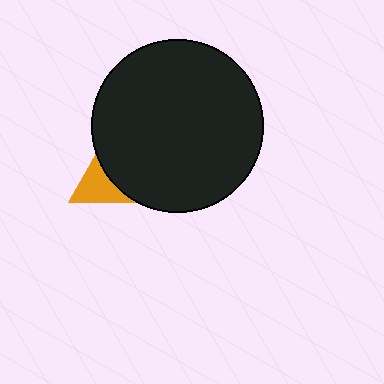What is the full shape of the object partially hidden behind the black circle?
The partially hidden object is an orange triangle.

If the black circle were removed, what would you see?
You would see the complete orange triangle.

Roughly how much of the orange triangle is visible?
A small part of it is visible (roughly 39%).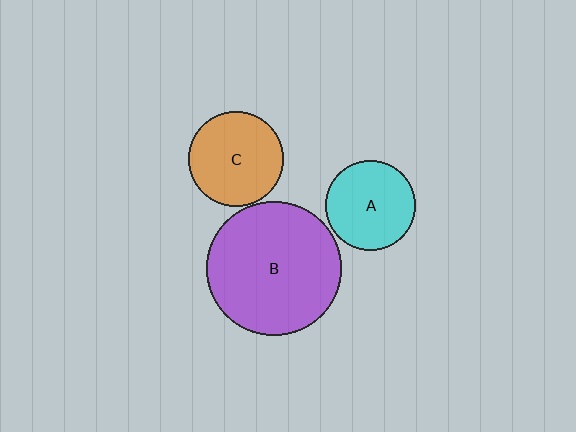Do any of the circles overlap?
No, none of the circles overlap.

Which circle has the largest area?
Circle B (purple).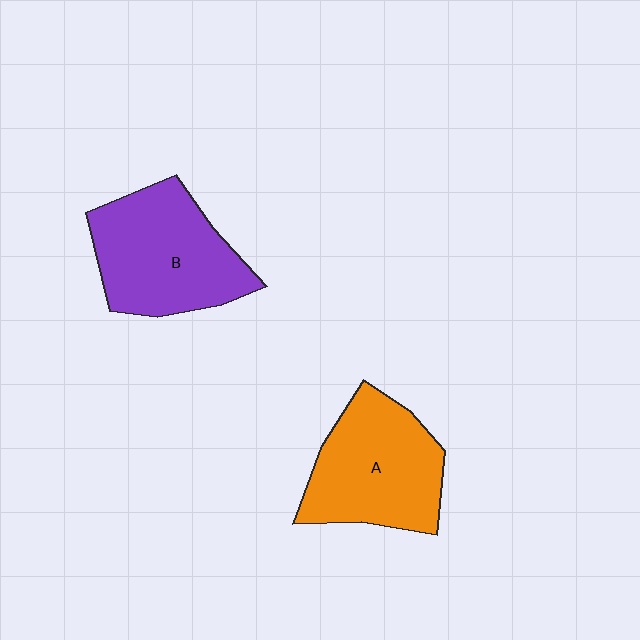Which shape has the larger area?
Shape B (purple).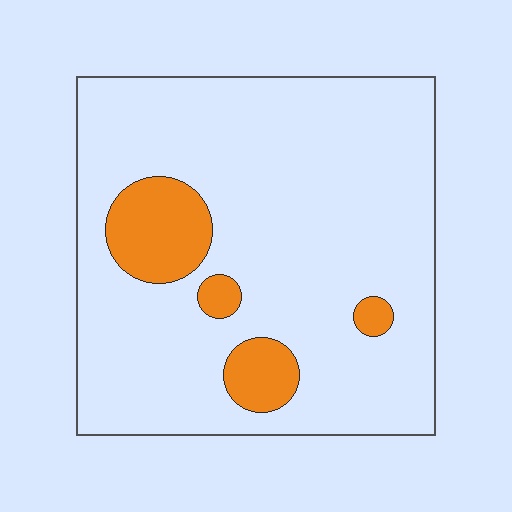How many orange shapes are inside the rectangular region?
4.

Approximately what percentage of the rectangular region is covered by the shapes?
Approximately 15%.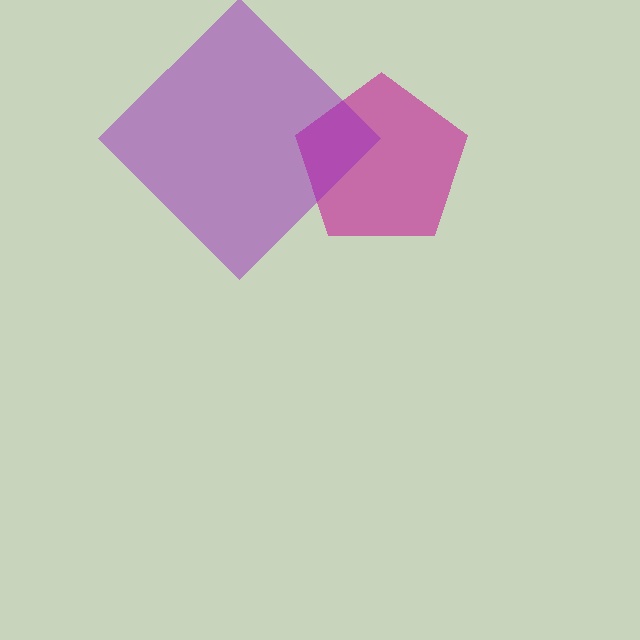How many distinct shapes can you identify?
There are 2 distinct shapes: a magenta pentagon, a purple diamond.